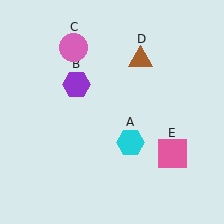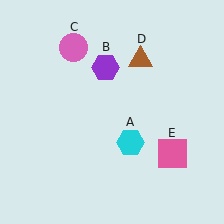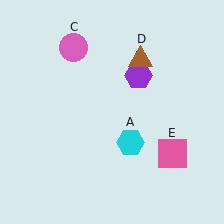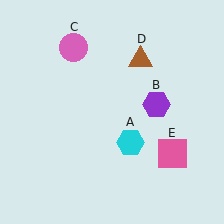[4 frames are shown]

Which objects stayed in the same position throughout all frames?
Cyan hexagon (object A) and pink circle (object C) and brown triangle (object D) and pink square (object E) remained stationary.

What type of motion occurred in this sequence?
The purple hexagon (object B) rotated clockwise around the center of the scene.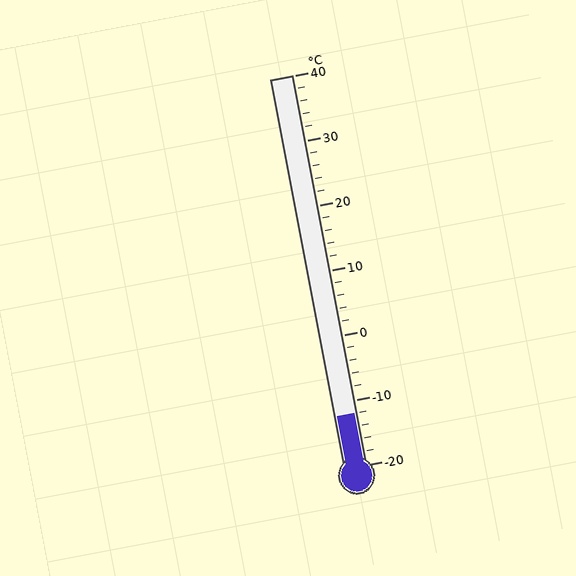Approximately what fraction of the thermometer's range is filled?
The thermometer is filled to approximately 15% of its range.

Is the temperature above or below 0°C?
The temperature is below 0°C.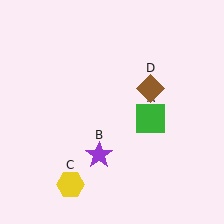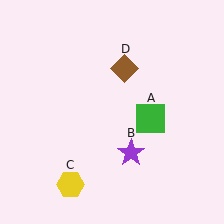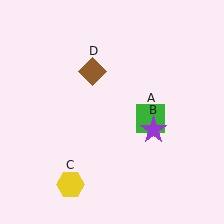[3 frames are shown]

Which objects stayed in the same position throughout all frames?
Green square (object A) and yellow hexagon (object C) remained stationary.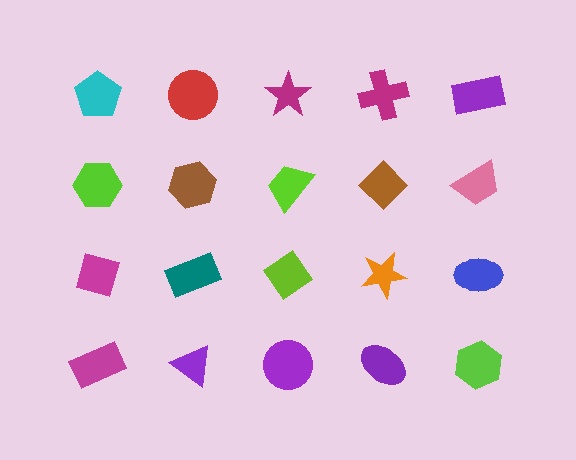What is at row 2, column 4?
A brown diamond.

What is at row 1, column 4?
A magenta cross.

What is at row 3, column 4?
An orange star.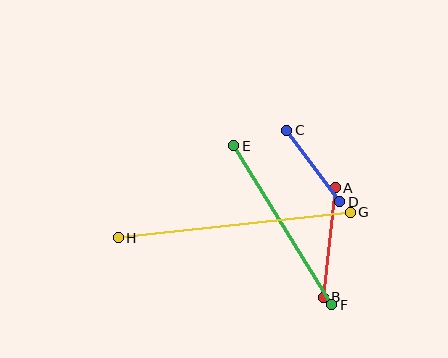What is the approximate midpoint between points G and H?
The midpoint is at approximately (234, 225) pixels.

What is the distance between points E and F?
The distance is approximately 187 pixels.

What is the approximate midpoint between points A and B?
The midpoint is at approximately (329, 242) pixels.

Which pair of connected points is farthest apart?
Points G and H are farthest apart.